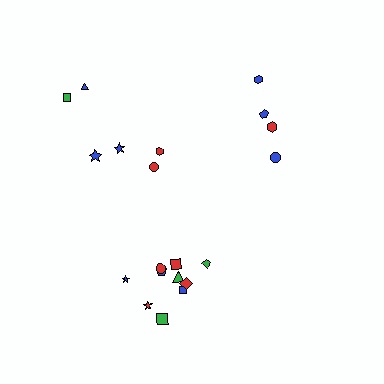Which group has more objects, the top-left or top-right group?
The top-left group.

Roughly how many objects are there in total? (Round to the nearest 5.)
Roughly 20 objects in total.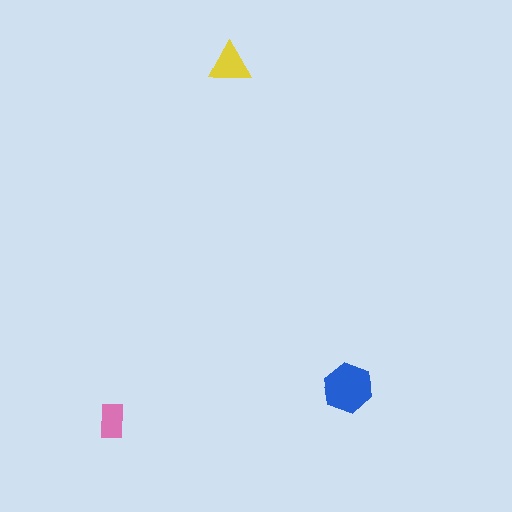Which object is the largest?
The blue hexagon.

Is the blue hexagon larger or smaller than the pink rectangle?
Larger.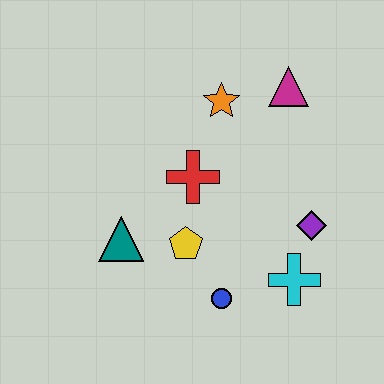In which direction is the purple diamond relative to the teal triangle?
The purple diamond is to the right of the teal triangle.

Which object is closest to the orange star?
The magenta triangle is closest to the orange star.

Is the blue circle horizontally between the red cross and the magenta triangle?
Yes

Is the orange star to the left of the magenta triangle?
Yes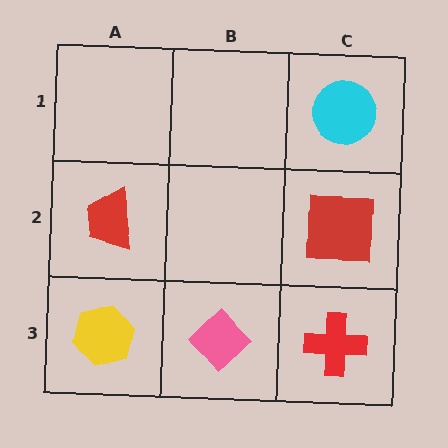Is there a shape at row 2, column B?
No, that cell is empty.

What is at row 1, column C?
A cyan circle.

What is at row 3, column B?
A pink diamond.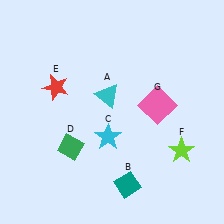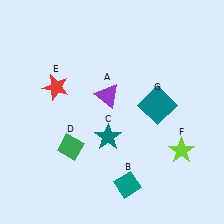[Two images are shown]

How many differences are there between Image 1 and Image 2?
There are 3 differences between the two images.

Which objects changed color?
A changed from cyan to purple. C changed from cyan to teal. G changed from pink to teal.